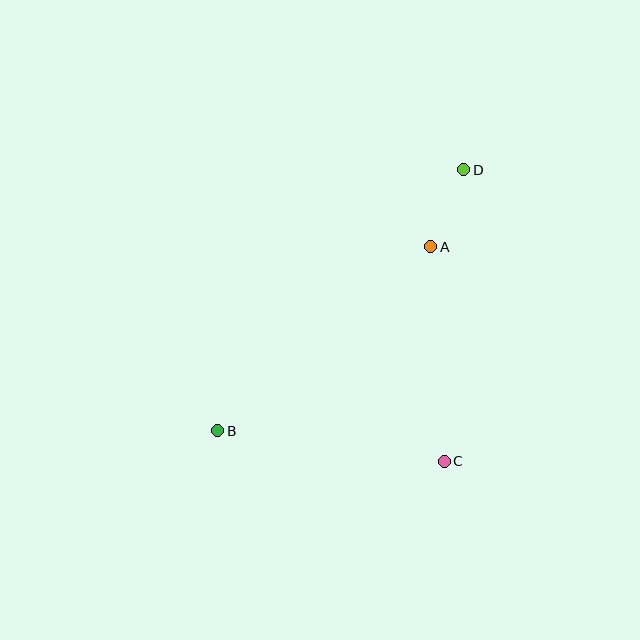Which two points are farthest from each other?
Points B and D are farthest from each other.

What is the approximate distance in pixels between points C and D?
The distance between C and D is approximately 292 pixels.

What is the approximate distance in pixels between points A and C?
The distance between A and C is approximately 215 pixels.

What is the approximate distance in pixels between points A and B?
The distance between A and B is approximately 281 pixels.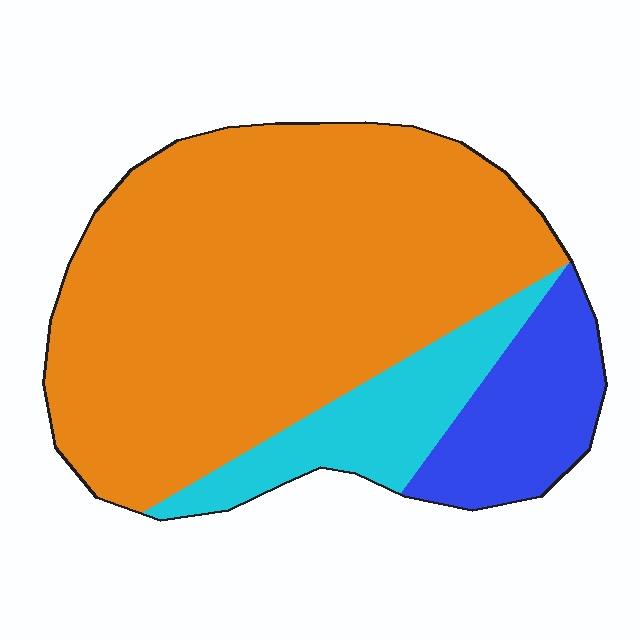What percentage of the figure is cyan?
Cyan covers roughly 15% of the figure.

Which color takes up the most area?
Orange, at roughly 70%.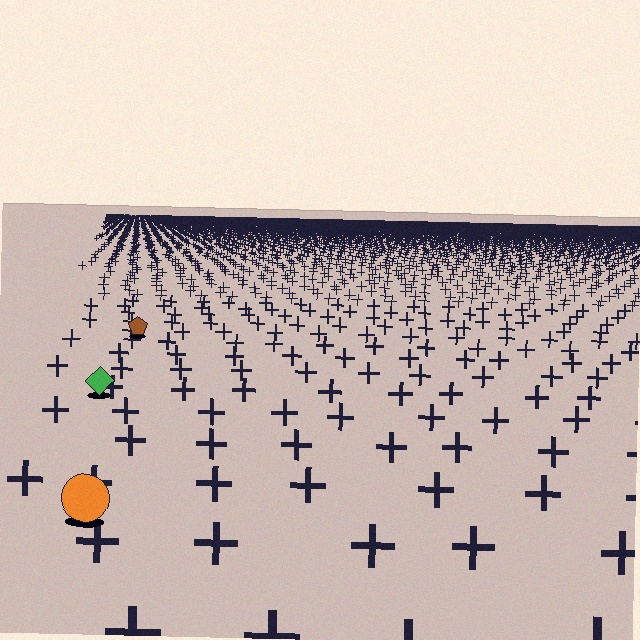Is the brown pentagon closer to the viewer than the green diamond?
No. The green diamond is closer — you can tell from the texture gradient: the ground texture is coarser near it.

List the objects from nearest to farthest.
From nearest to farthest: the orange circle, the green diamond, the brown pentagon.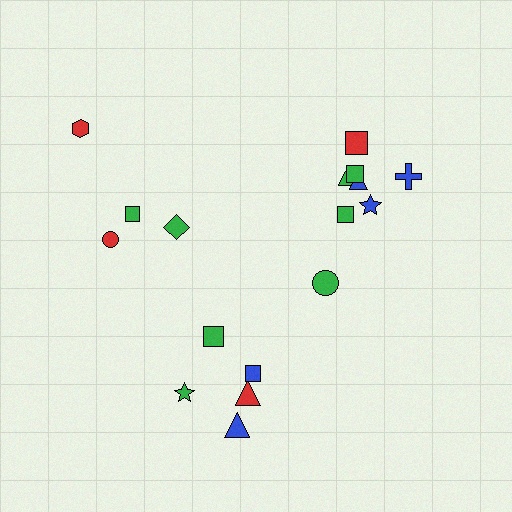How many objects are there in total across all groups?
There are 17 objects.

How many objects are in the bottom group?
There are 5 objects.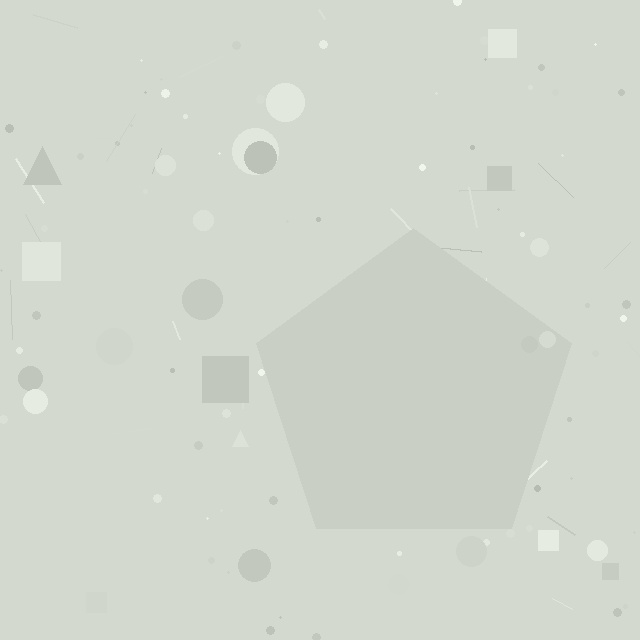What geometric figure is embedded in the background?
A pentagon is embedded in the background.